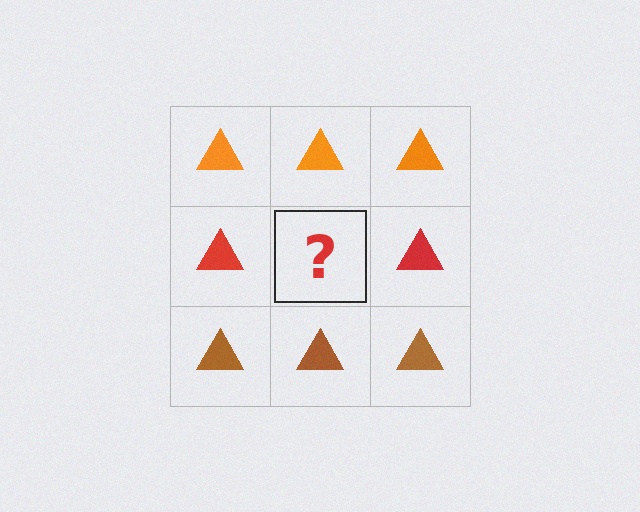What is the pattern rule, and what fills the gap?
The rule is that each row has a consistent color. The gap should be filled with a red triangle.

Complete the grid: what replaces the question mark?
The question mark should be replaced with a red triangle.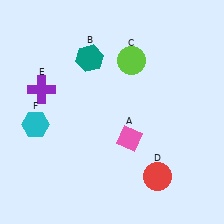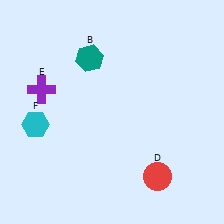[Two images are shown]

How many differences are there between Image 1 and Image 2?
There are 2 differences between the two images.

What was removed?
The pink diamond (A), the lime circle (C) were removed in Image 2.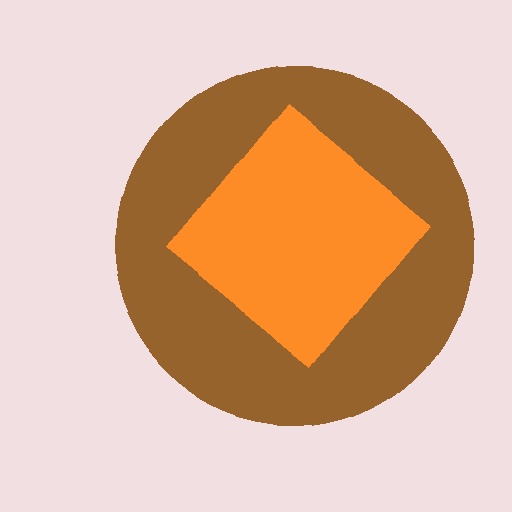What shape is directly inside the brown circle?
The orange diamond.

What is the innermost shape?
The orange diamond.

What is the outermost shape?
The brown circle.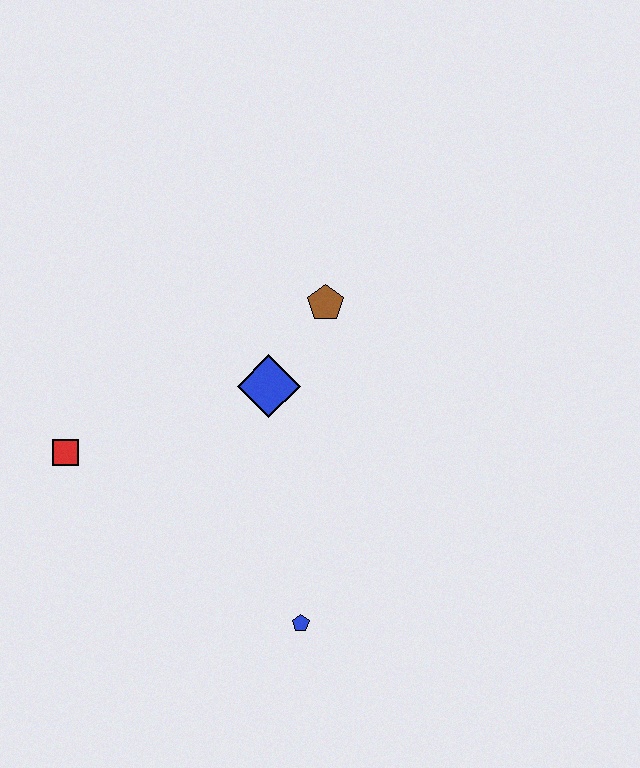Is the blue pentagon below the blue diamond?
Yes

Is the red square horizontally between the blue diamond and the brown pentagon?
No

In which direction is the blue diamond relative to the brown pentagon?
The blue diamond is below the brown pentagon.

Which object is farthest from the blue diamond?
The blue pentagon is farthest from the blue diamond.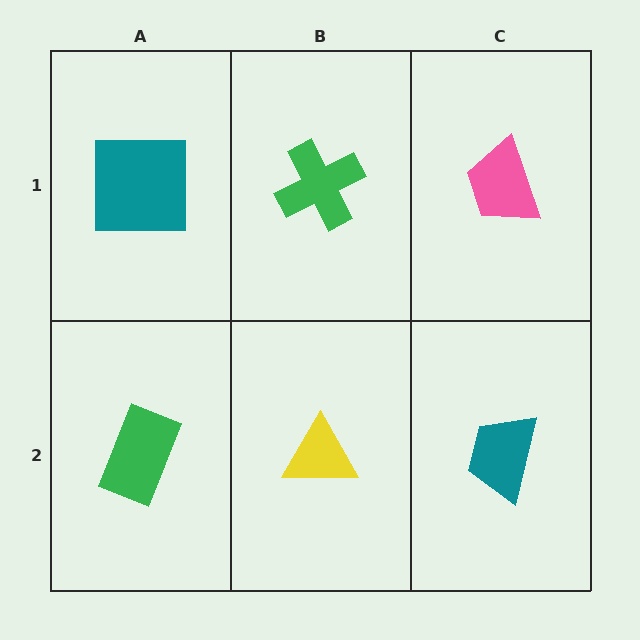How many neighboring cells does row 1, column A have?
2.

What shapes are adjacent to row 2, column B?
A green cross (row 1, column B), a green rectangle (row 2, column A), a teal trapezoid (row 2, column C).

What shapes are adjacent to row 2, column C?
A pink trapezoid (row 1, column C), a yellow triangle (row 2, column B).